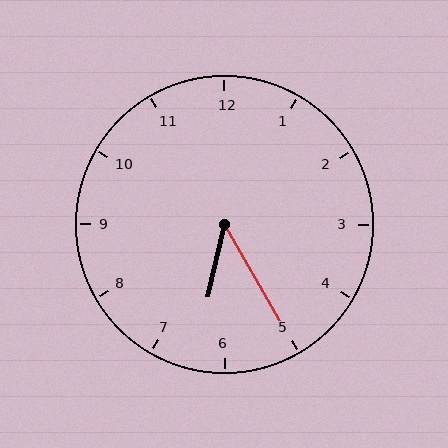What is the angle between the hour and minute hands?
Approximately 42 degrees.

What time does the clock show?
6:25.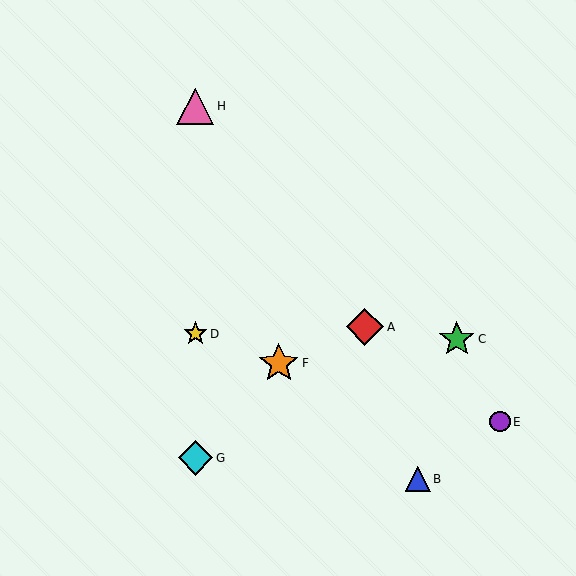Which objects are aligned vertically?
Objects D, G, H are aligned vertically.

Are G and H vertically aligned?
Yes, both are at x≈195.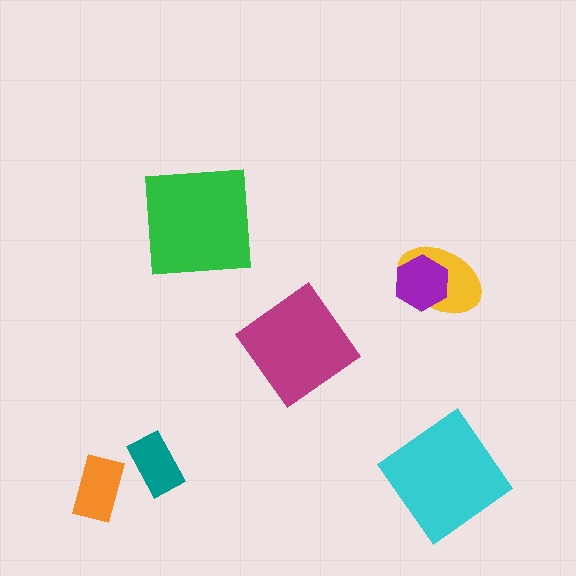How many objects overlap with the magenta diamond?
0 objects overlap with the magenta diamond.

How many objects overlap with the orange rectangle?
0 objects overlap with the orange rectangle.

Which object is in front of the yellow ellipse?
The purple hexagon is in front of the yellow ellipse.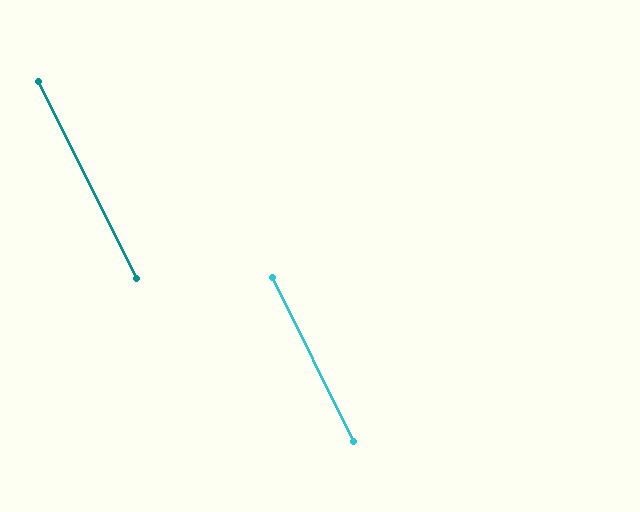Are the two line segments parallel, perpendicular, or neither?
Parallel — their directions differ by only 0.2°.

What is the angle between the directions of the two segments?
Approximately 0 degrees.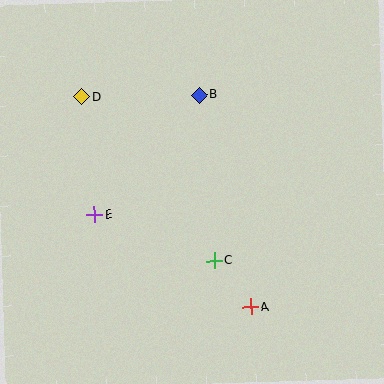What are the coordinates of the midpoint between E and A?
The midpoint between E and A is at (173, 261).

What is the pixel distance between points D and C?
The distance between D and C is 211 pixels.